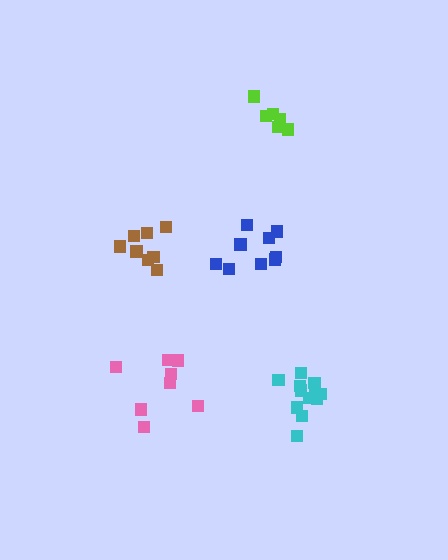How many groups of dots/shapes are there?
There are 5 groups.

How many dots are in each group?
Group 1: 9 dots, Group 2: 8 dots, Group 3: 8 dots, Group 4: 12 dots, Group 5: 6 dots (43 total).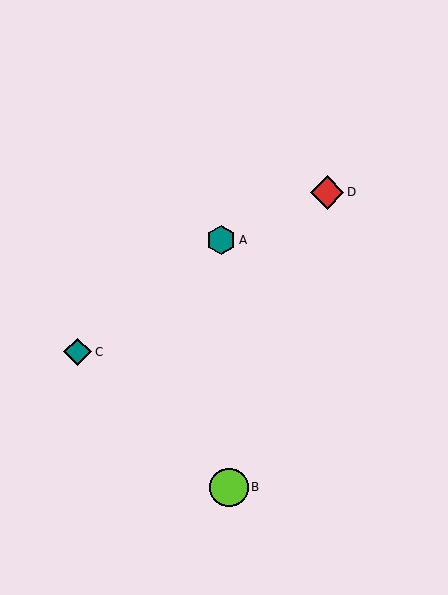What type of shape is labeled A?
Shape A is a teal hexagon.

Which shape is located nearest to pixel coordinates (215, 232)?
The teal hexagon (labeled A) at (221, 240) is nearest to that location.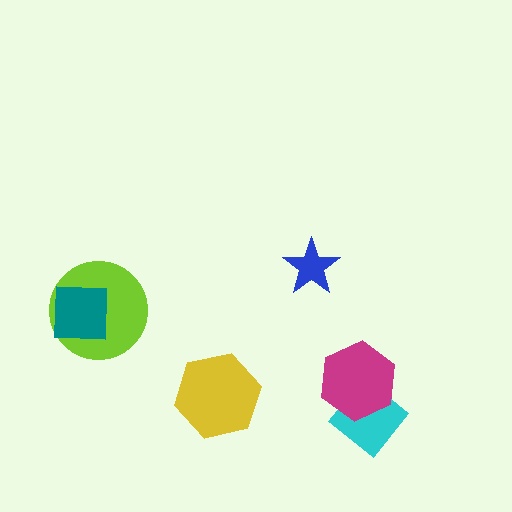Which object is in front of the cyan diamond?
The magenta hexagon is in front of the cyan diamond.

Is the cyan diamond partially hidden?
Yes, it is partially covered by another shape.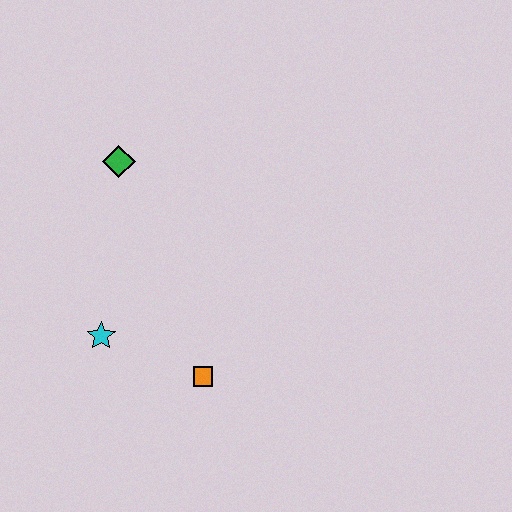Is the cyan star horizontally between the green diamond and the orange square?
No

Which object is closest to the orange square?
The cyan star is closest to the orange square.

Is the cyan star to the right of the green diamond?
No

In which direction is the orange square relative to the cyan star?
The orange square is to the right of the cyan star.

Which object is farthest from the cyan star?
The green diamond is farthest from the cyan star.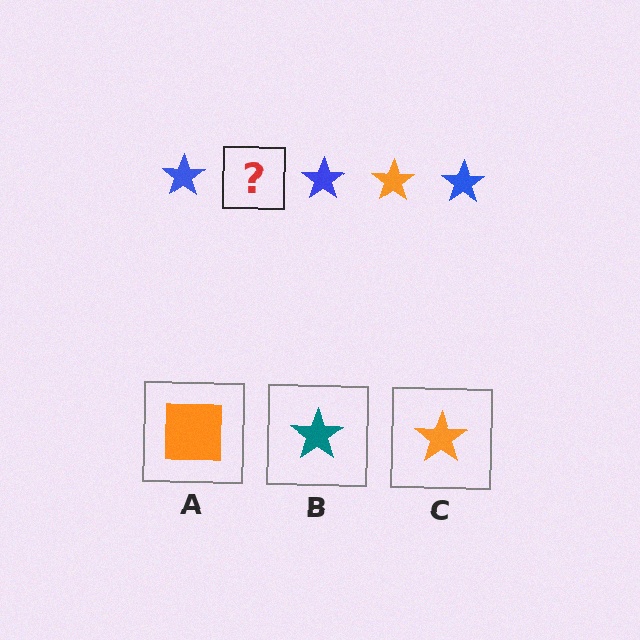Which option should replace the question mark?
Option C.